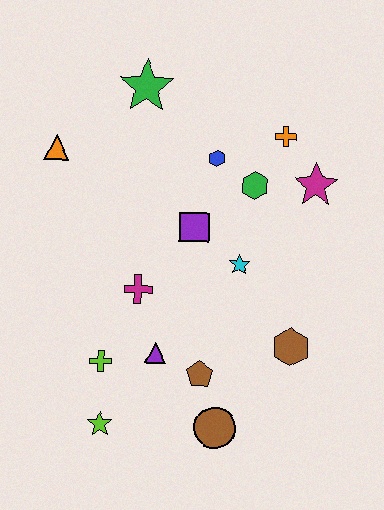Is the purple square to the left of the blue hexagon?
Yes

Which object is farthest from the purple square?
The lime star is farthest from the purple square.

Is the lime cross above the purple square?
No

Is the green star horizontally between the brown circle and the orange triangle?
Yes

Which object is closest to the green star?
The blue hexagon is closest to the green star.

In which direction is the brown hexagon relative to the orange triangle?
The brown hexagon is to the right of the orange triangle.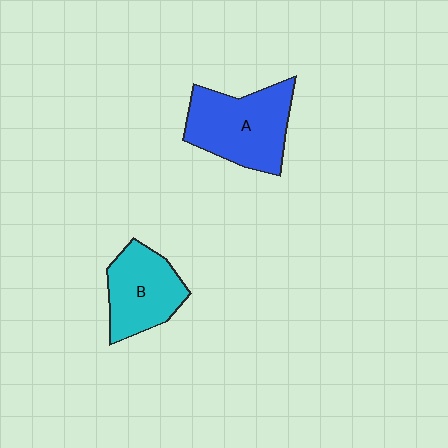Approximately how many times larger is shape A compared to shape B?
Approximately 1.3 times.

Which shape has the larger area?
Shape A (blue).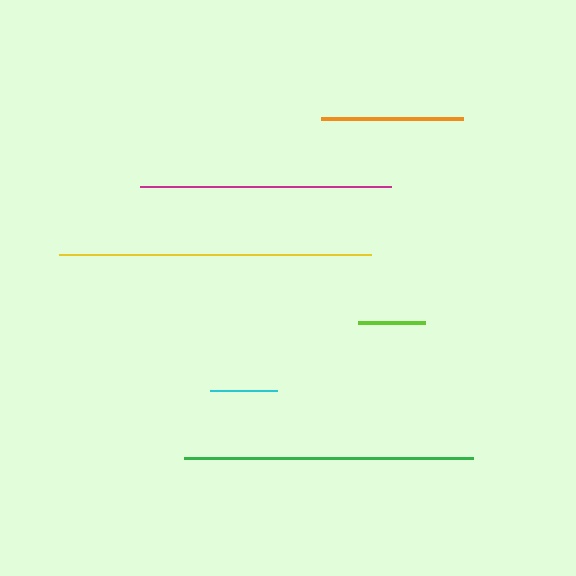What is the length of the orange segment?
The orange segment is approximately 142 pixels long.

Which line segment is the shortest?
The cyan line is the shortest at approximately 67 pixels.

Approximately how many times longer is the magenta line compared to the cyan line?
The magenta line is approximately 3.7 times the length of the cyan line.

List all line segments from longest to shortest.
From longest to shortest: yellow, green, magenta, orange, lime, cyan.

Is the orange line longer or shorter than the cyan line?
The orange line is longer than the cyan line.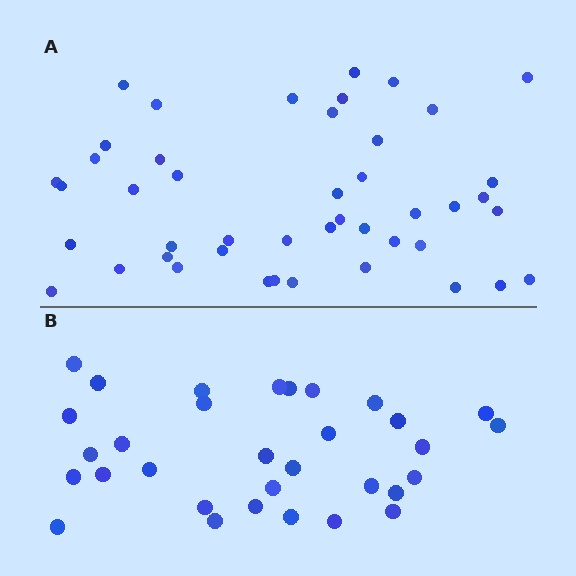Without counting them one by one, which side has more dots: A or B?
Region A (the top region) has more dots.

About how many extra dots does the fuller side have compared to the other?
Region A has approximately 15 more dots than region B.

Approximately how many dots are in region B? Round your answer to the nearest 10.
About 30 dots. (The exact count is 32, which rounds to 30.)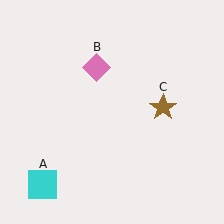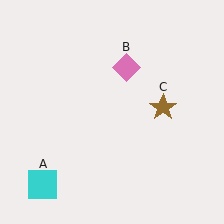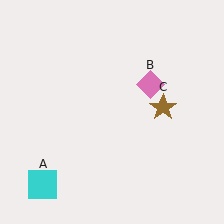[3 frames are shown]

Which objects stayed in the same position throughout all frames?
Cyan square (object A) and brown star (object C) remained stationary.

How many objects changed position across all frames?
1 object changed position: pink diamond (object B).